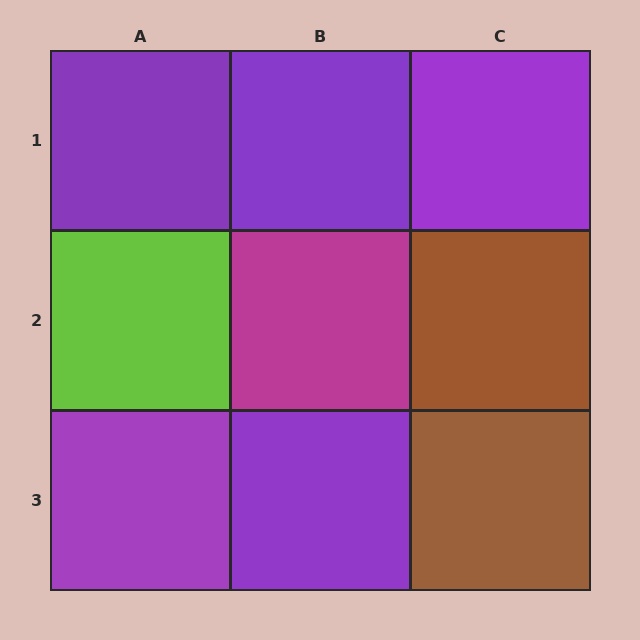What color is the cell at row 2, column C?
Brown.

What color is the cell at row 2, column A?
Lime.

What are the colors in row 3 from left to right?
Purple, purple, brown.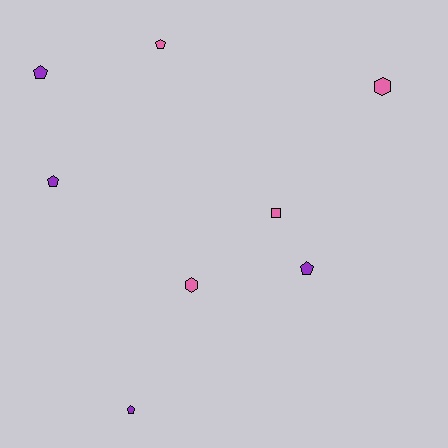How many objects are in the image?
There are 8 objects.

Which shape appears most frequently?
Pentagon, with 5 objects.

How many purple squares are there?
There are no purple squares.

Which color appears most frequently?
Pink, with 4 objects.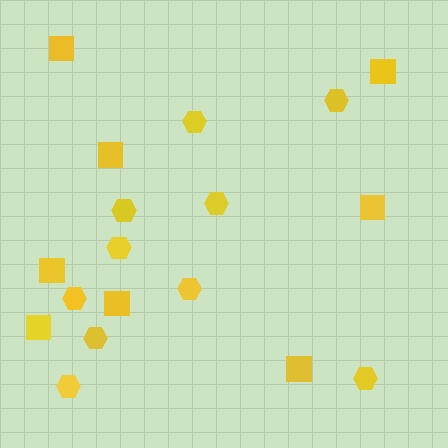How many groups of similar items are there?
There are 2 groups: one group of squares (8) and one group of hexagons (10).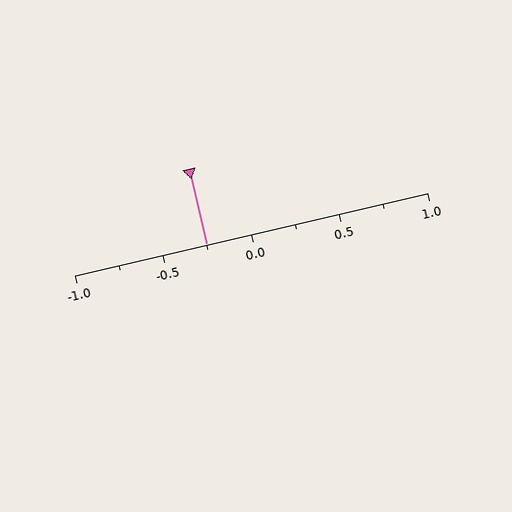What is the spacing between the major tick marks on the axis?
The major ticks are spaced 0.5 apart.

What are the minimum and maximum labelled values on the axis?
The axis runs from -1.0 to 1.0.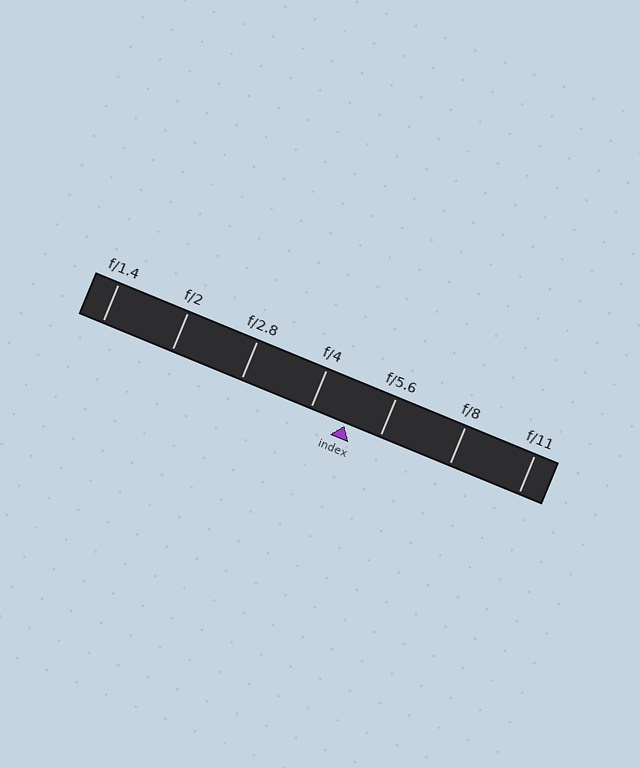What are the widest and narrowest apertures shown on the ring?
The widest aperture shown is f/1.4 and the narrowest is f/11.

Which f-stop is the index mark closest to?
The index mark is closest to f/5.6.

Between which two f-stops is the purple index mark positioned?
The index mark is between f/4 and f/5.6.